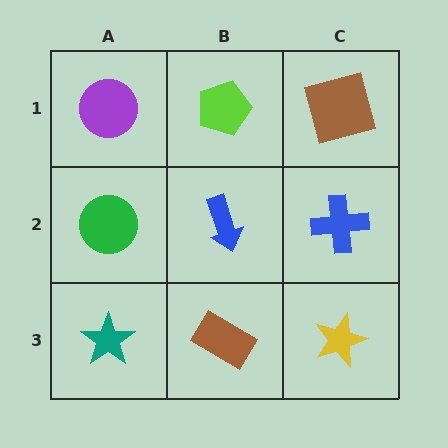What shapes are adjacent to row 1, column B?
A blue arrow (row 2, column B), a purple circle (row 1, column A), a brown square (row 1, column C).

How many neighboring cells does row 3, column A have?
2.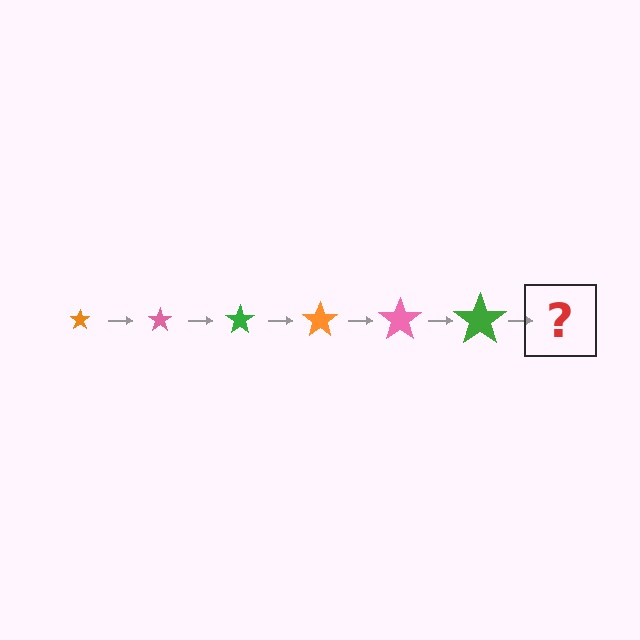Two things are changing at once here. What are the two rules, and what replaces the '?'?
The two rules are that the star grows larger each step and the color cycles through orange, pink, and green. The '?' should be an orange star, larger than the previous one.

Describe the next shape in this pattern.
It should be an orange star, larger than the previous one.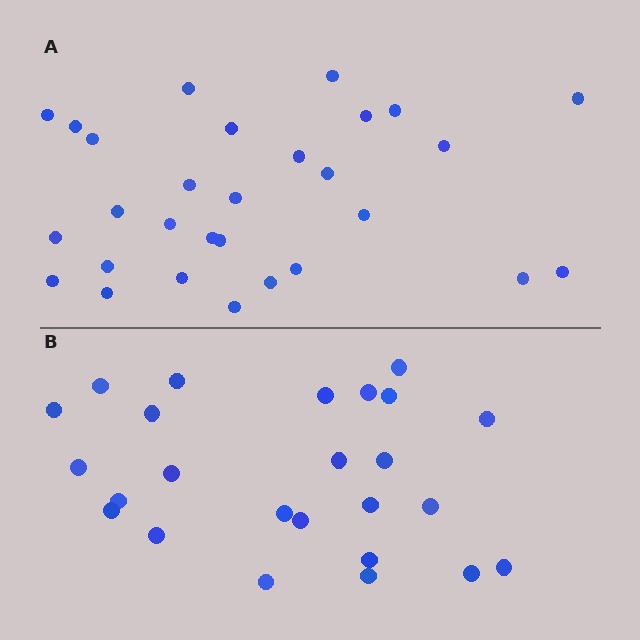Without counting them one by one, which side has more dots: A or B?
Region A (the top region) has more dots.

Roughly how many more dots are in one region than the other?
Region A has about 4 more dots than region B.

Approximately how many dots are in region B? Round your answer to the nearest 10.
About 20 dots. (The exact count is 25, which rounds to 20.)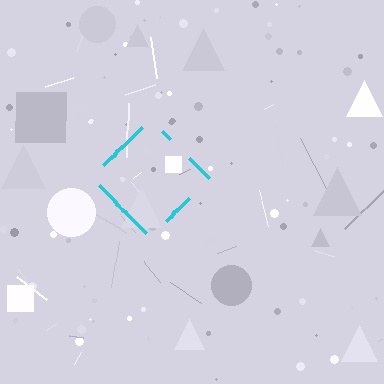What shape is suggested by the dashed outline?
The dashed outline suggests a diamond.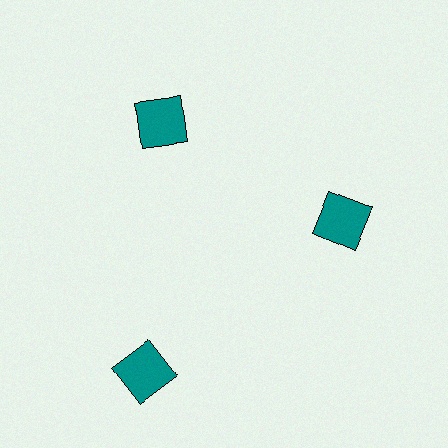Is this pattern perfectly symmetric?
No. The 3 teal squares are arranged in a ring, but one element near the 7 o'clock position is pushed outward from the center, breaking the 3-fold rotational symmetry.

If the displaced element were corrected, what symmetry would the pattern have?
It would have 3-fold rotational symmetry — the pattern would map onto itself every 120 degrees.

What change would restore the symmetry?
The symmetry would be restored by moving it inward, back onto the ring so that all 3 squares sit at equal angles and equal distance from the center.